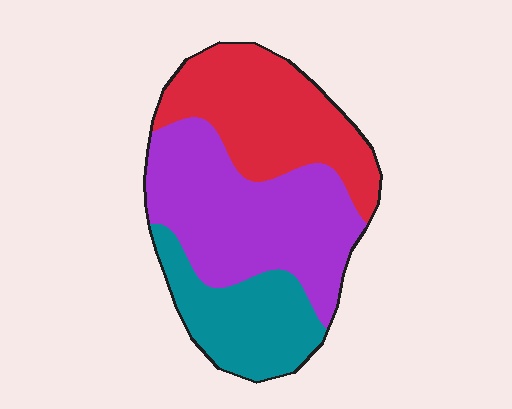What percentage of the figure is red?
Red takes up between a quarter and a half of the figure.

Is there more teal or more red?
Red.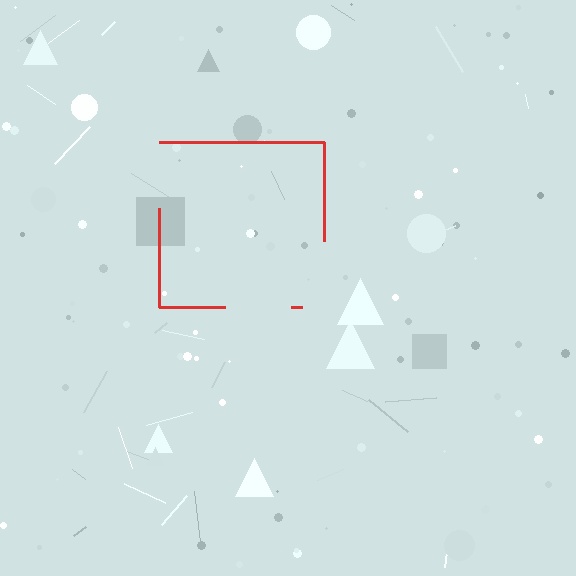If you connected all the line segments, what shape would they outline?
They would outline a square.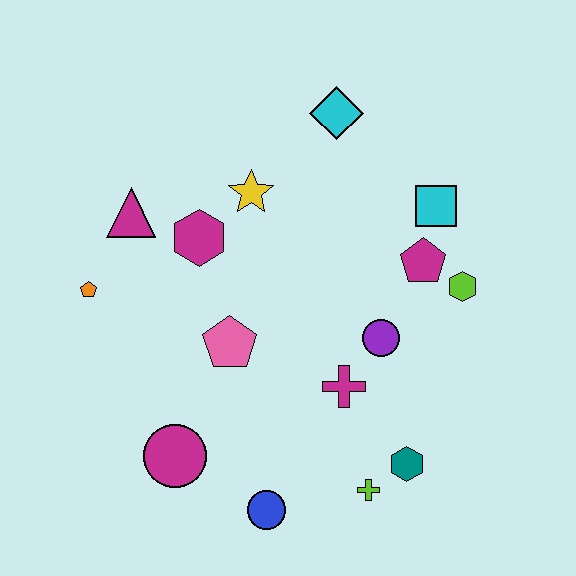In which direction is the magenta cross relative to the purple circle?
The magenta cross is below the purple circle.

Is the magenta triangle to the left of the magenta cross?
Yes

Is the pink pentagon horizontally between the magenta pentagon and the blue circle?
No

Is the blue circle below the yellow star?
Yes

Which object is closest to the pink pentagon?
The magenta hexagon is closest to the pink pentagon.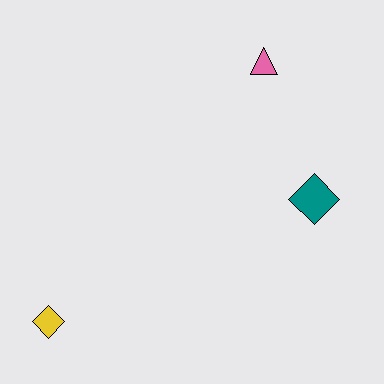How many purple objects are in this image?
There are no purple objects.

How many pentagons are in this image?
There are no pentagons.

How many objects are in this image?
There are 3 objects.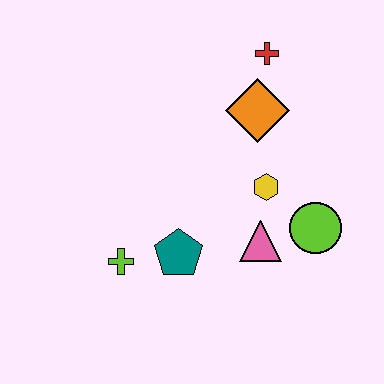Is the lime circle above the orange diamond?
No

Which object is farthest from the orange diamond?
The lime cross is farthest from the orange diamond.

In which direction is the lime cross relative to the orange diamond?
The lime cross is below the orange diamond.